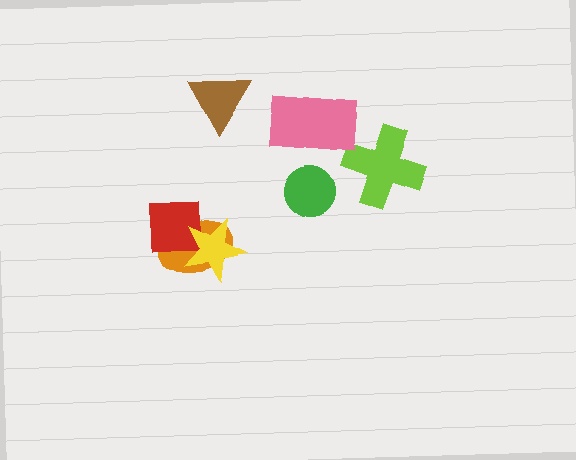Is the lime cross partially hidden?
No, no other shape covers it.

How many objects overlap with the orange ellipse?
2 objects overlap with the orange ellipse.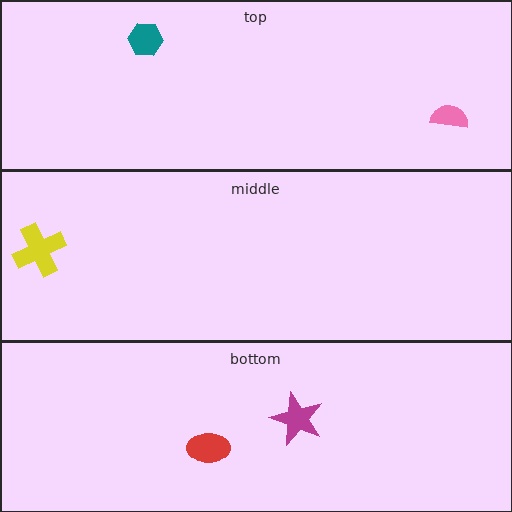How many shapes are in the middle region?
1.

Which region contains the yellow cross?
The middle region.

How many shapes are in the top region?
2.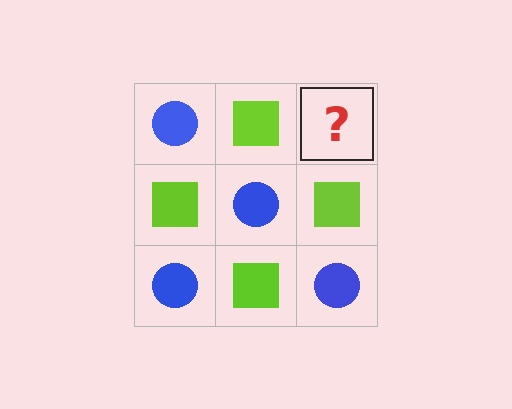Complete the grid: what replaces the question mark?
The question mark should be replaced with a blue circle.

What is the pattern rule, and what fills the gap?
The rule is that it alternates blue circle and lime square in a checkerboard pattern. The gap should be filled with a blue circle.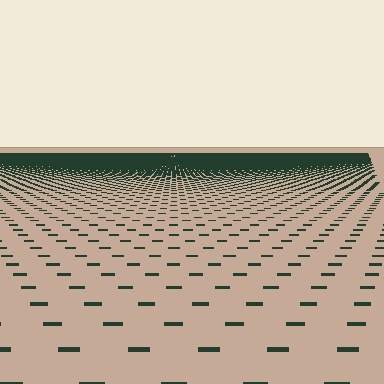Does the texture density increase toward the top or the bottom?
Density increases toward the top.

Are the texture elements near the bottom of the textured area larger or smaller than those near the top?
Larger. Near the bottom, elements are closer to the viewer and appear at a bigger on-screen size.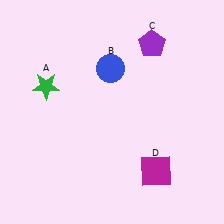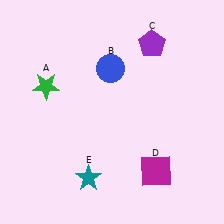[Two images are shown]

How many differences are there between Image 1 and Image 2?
There is 1 difference between the two images.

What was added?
A teal star (E) was added in Image 2.